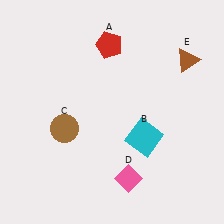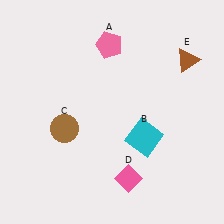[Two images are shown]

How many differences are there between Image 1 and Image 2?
There is 1 difference between the two images.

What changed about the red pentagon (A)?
In Image 1, A is red. In Image 2, it changed to pink.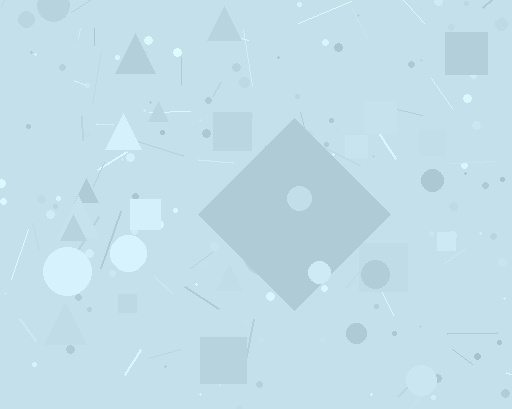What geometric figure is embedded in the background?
A diamond is embedded in the background.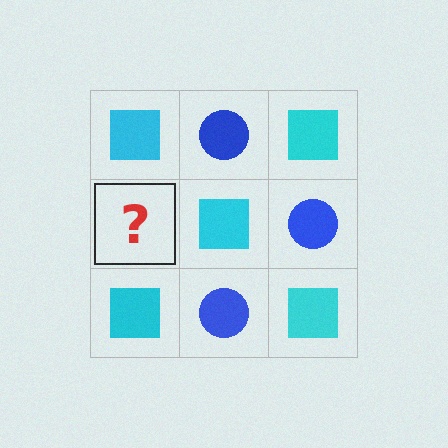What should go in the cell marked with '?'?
The missing cell should contain a blue circle.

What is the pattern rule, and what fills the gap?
The rule is that it alternates cyan square and blue circle in a checkerboard pattern. The gap should be filled with a blue circle.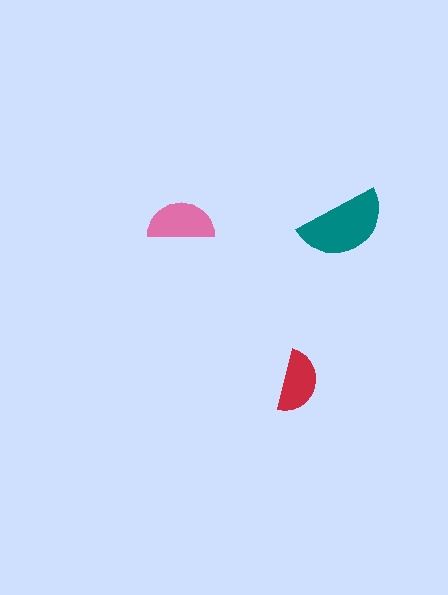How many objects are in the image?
There are 3 objects in the image.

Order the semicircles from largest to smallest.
the teal one, the pink one, the red one.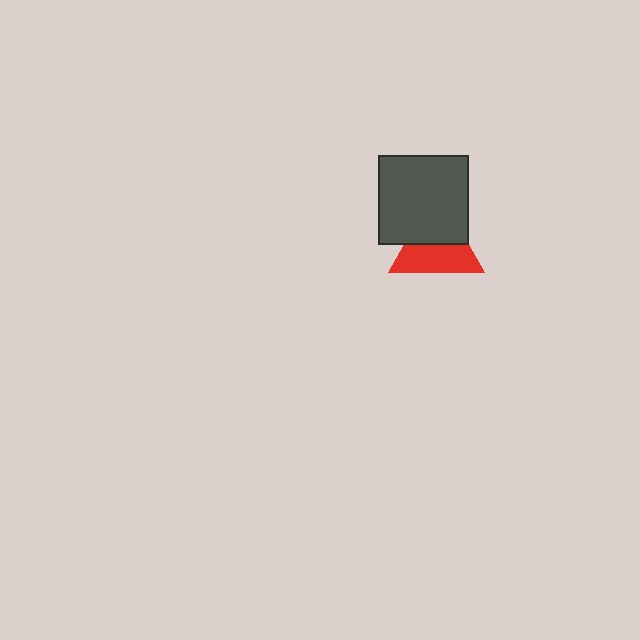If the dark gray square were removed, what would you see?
You would see the complete red triangle.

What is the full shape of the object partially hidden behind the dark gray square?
The partially hidden object is a red triangle.